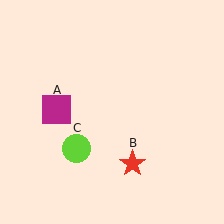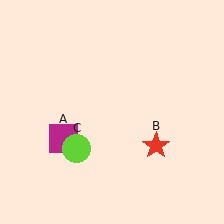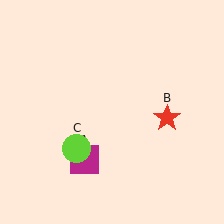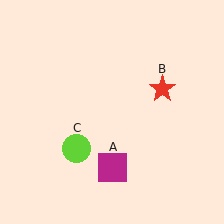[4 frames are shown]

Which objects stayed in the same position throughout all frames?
Lime circle (object C) remained stationary.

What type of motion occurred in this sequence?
The magenta square (object A), red star (object B) rotated counterclockwise around the center of the scene.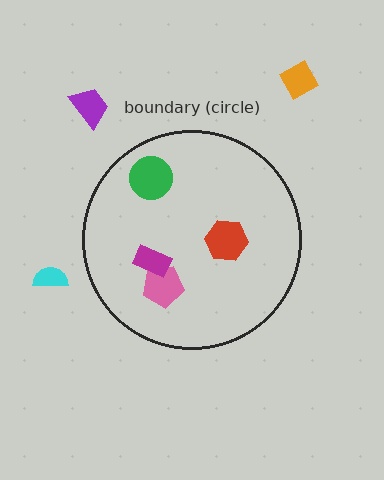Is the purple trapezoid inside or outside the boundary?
Outside.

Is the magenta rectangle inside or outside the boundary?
Inside.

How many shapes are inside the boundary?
4 inside, 3 outside.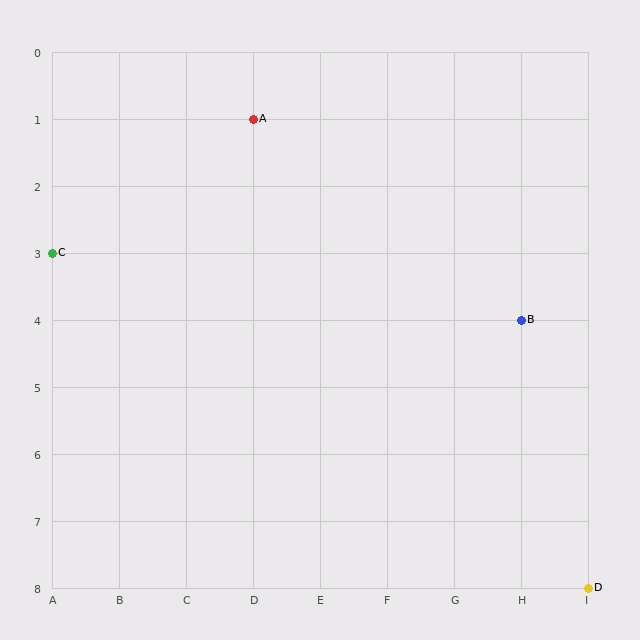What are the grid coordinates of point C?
Point C is at grid coordinates (A, 3).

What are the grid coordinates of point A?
Point A is at grid coordinates (D, 1).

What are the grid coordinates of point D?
Point D is at grid coordinates (I, 8).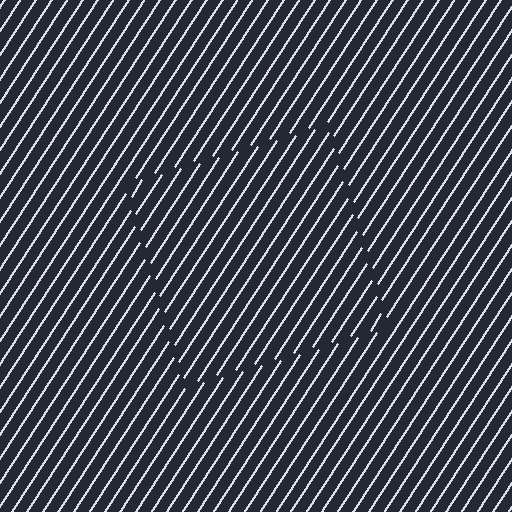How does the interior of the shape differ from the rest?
The interior of the shape contains the same grating, shifted by half a period — the contour is defined by the phase discontinuity where line-ends from the inner and outer gratings abut.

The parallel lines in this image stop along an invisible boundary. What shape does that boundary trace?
An illusory square. The interior of the shape contains the same grating, shifted by half a period — the contour is defined by the phase discontinuity where line-ends from the inner and outer gratings abut.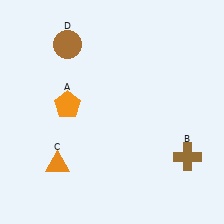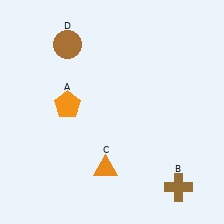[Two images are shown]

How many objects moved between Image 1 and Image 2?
2 objects moved between the two images.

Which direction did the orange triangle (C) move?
The orange triangle (C) moved right.